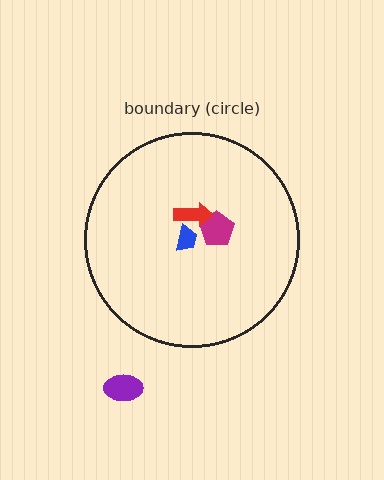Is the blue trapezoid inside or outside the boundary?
Inside.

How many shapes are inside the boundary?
3 inside, 1 outside.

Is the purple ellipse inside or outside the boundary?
Outside.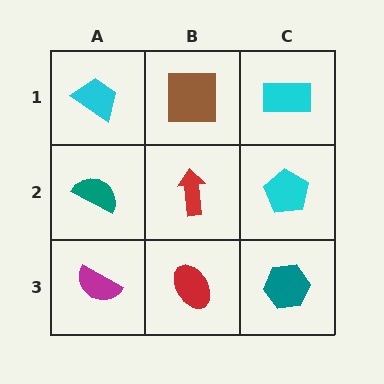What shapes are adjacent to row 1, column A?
A teal semicircle (row 2, column A), a brown square (row 1, column B).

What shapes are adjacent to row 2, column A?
A cyan trapezoid (row 1, column A), a magenta semicircle (row 3, column A), a red arrow (row 2, column B).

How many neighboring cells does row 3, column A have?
2.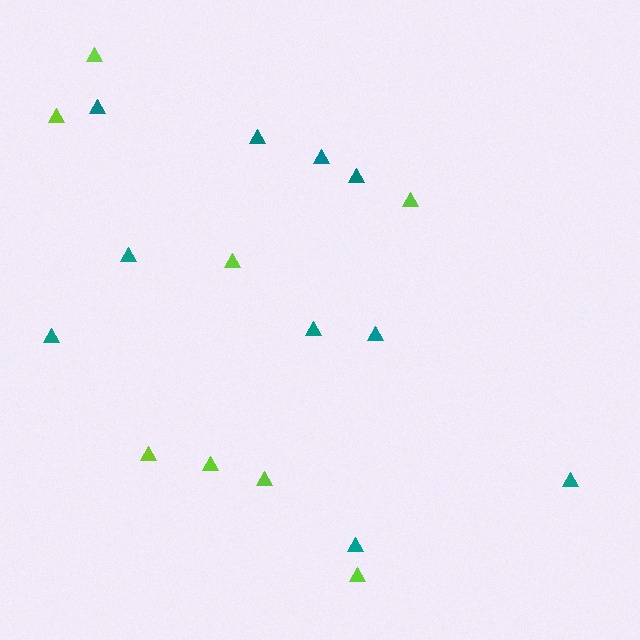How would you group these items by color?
There are 2 groups: one group of lime triangles (8) and one group of teal triangles (10).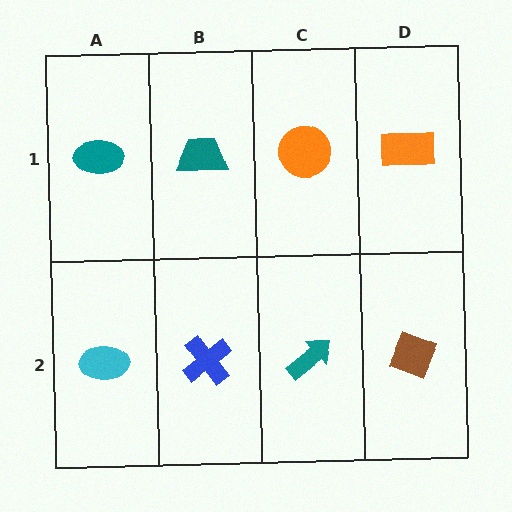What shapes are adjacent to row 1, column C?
A teal arrow (row 2, column C), a teal trapezoid (row 1, column B), an orange rectangle (row 1, column D).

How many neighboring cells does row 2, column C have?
3.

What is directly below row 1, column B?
A blue cross.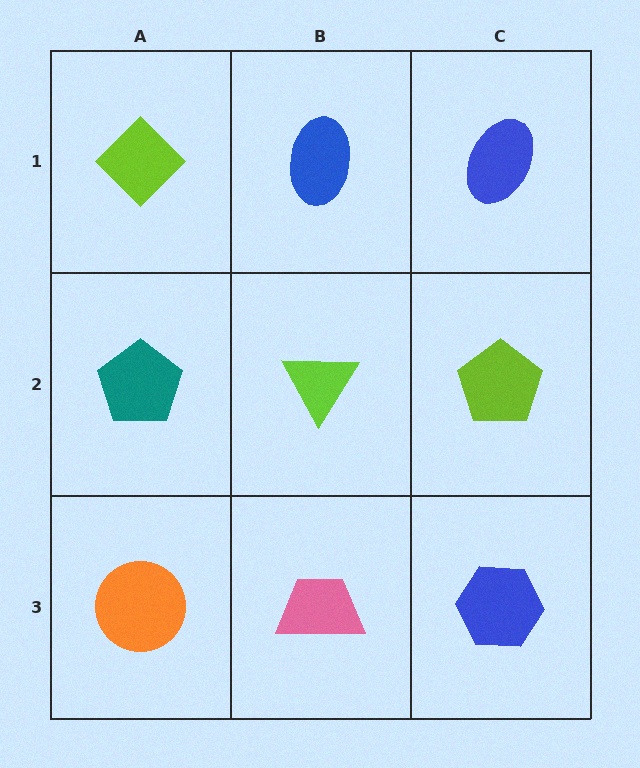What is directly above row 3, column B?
A lime triangle.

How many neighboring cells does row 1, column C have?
2.